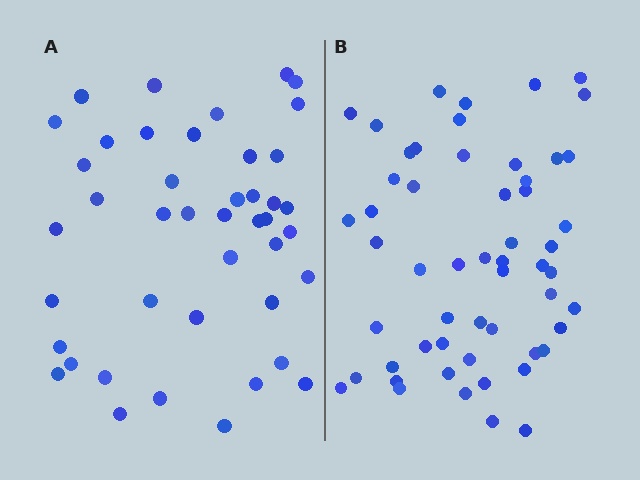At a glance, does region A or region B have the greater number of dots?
Region B (the right region) has more dots.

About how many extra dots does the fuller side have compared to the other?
Region B has roughly 12 or so more dots than region A.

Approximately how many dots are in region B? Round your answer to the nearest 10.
About 60 dots. (The exact count is 55, which rounds to 60.)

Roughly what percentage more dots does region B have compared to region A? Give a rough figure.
About 30% more.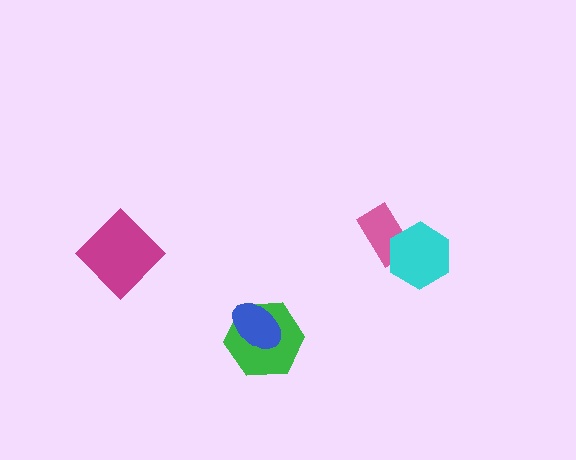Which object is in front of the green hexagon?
The blue ellipse is in front of the green hexagon.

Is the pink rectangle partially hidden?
Yes, it is partially covered by another shape.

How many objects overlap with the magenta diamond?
0 objects overlap with the magenta diamond.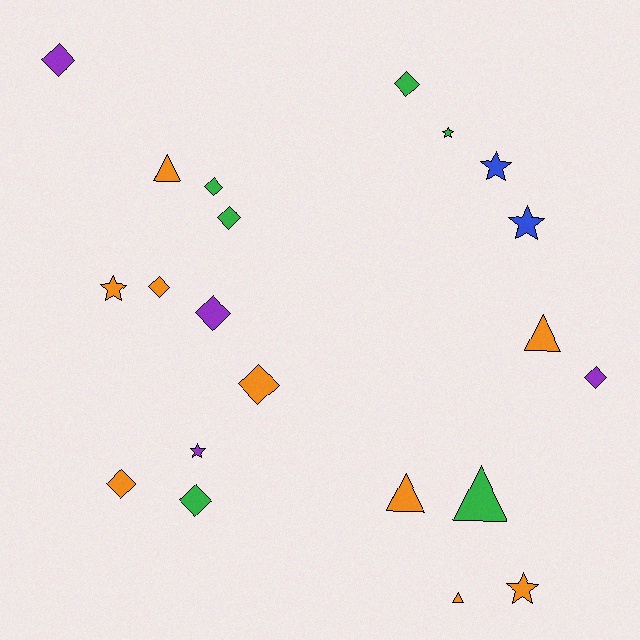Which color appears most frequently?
Orange, with 9 objects.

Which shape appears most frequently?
Diamond, with 10 objects.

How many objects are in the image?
There are 21 objects.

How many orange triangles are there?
There are 4 orange triangles.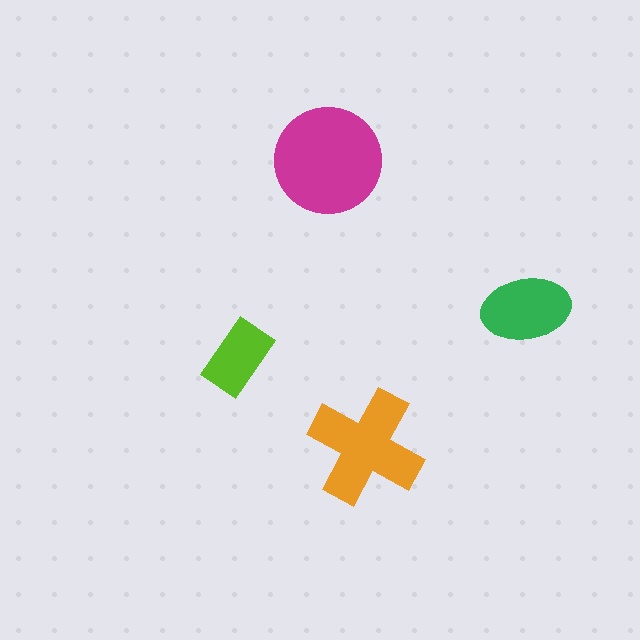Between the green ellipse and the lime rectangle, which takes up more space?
The green ellipse.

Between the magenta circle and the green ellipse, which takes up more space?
The magenta circle.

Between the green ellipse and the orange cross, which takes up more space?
The orange cross.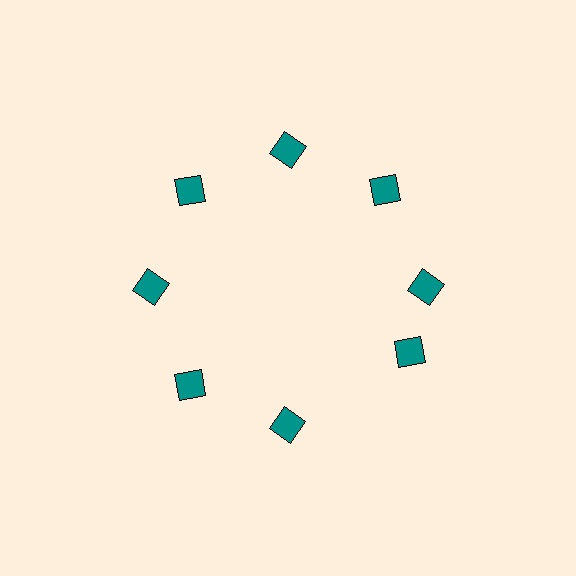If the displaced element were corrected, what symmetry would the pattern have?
It would have 8-fold rotational symmetry — the pattern would map onto itself every 45 degrees.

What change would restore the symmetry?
The symmetry would be restored by rotating it back into even spacing with its neighbors so that all 8 squares sit at equal angles and equal distance from the center.